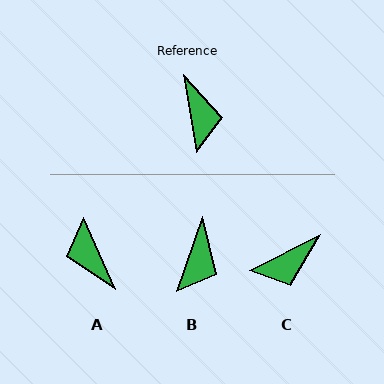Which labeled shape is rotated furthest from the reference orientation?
A, about 166 degrees away.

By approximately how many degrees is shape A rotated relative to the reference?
Approximately 166 degrees clockwise.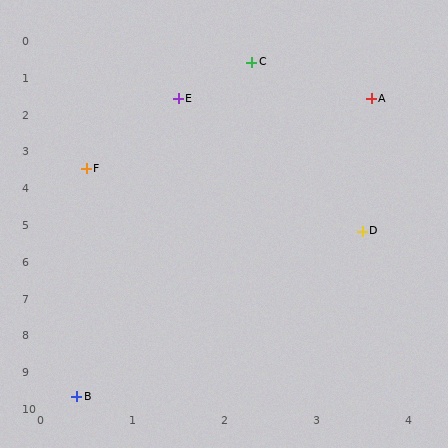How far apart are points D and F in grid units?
Points D and F are about 3.4 grid units apart.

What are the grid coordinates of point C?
Point C is at approximately (2.3, 0.6).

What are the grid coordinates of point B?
Point B is at approximately (0.4, 9.7).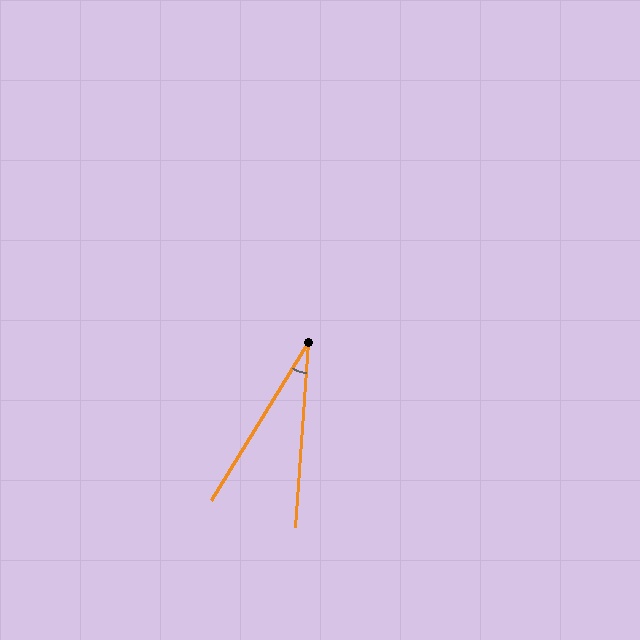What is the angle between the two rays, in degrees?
Approximately 28 degrees.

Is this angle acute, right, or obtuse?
It is acute.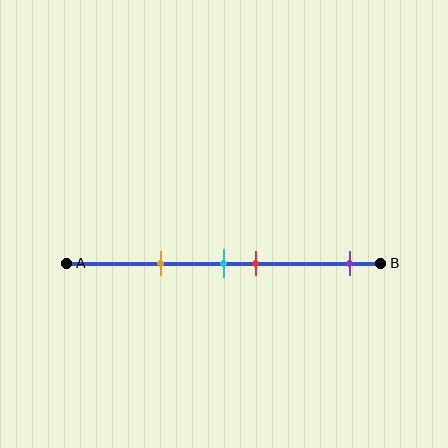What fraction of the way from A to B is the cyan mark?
The cyan mark is approximately 50% (0.5) of the way from A to B.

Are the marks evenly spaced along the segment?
No, the marks are not evenly spaced.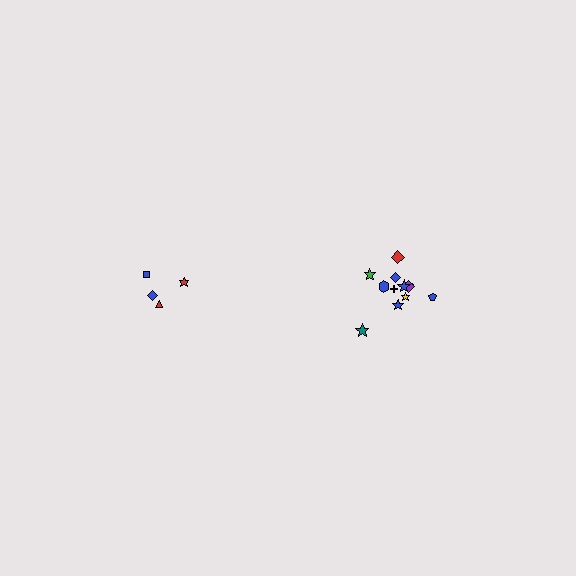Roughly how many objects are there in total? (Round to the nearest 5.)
Roughly 15 objects in total.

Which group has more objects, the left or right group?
The right group.